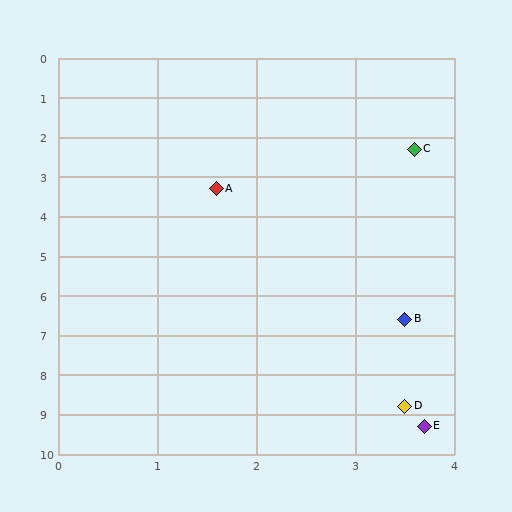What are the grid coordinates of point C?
Point C is at approximately (3.6, 2.3).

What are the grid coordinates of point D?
Point D is at approximately (3.5, 8.8).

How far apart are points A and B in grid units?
Points A and B are about 3.8 grid units apart.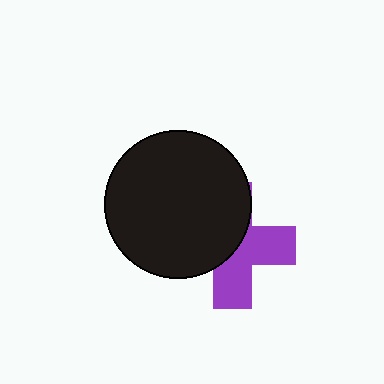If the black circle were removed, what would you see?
You would see the complete purple cross.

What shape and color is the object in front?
The object in front is a black circle.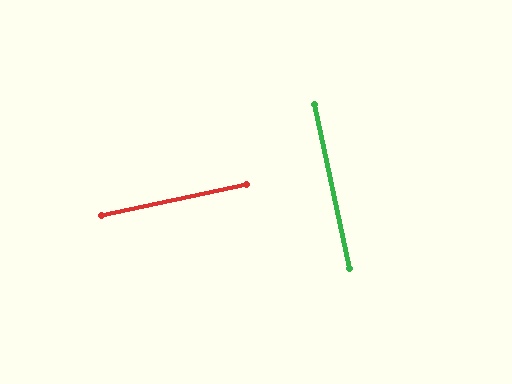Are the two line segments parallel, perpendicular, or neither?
Perpendicular — they meet at approximately 90°.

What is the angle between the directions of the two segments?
Approximately 90 degrees.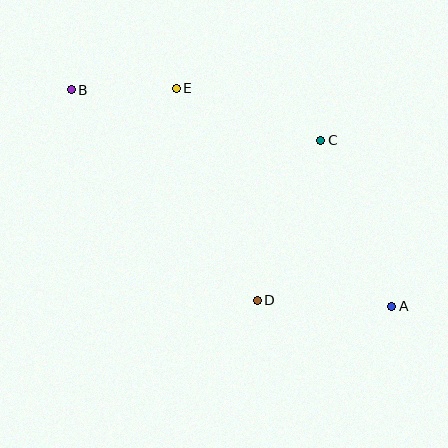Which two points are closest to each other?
Points B and E are closest to each other.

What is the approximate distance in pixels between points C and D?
The distance between C and D is approximately 172 pixels.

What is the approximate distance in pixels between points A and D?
The distance between A and D is approximately 135 pixels.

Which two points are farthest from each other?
Points A and B are farthest from each other.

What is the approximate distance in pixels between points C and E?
The distance between C and E is approximately 154 pixels.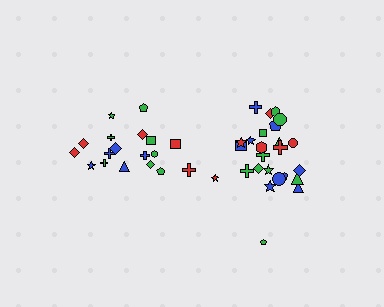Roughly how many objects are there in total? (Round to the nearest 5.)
Roughly 45 objects in total.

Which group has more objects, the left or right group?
The right group.